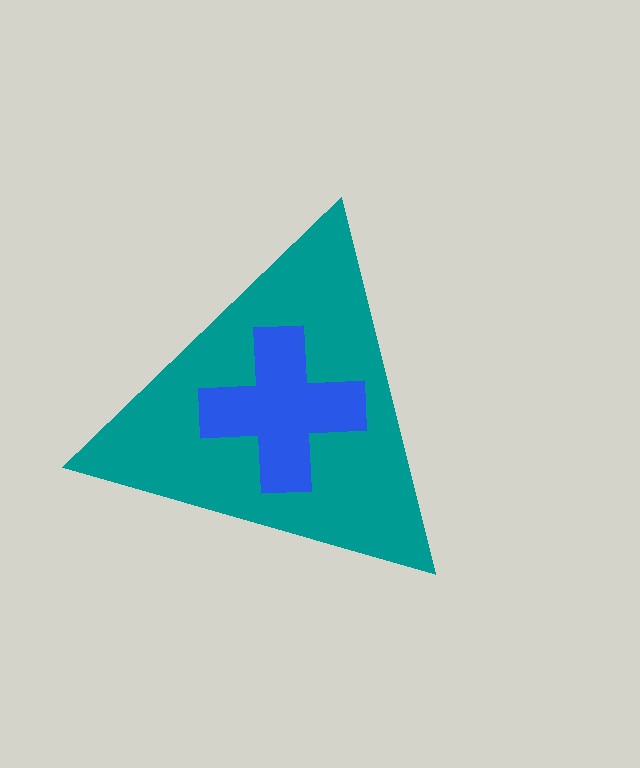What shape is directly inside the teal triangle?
The blue cross.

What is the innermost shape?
The blue cross.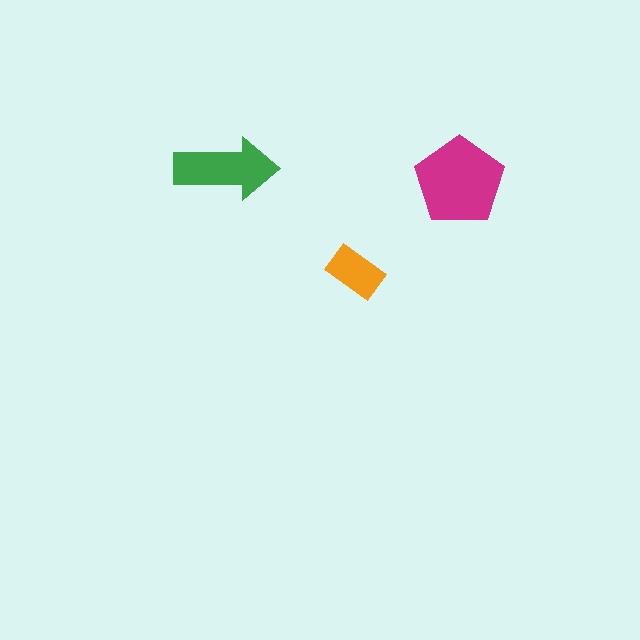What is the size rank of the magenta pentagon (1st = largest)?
1st.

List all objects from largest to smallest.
The magenta pentagon, the green arrow, the orange rectangle.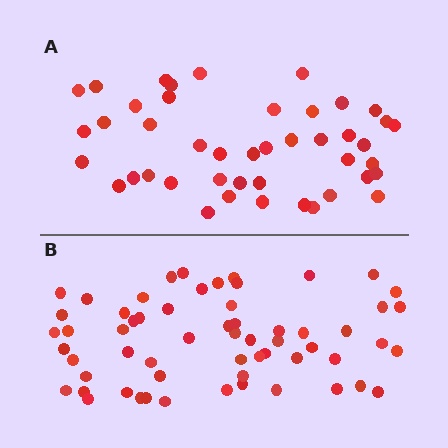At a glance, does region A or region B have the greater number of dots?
Region B (the bottom region) has more dots.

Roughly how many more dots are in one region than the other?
Region B has approximately 15 more dots than region A.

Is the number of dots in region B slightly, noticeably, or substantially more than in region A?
Region B has noticeably more, but not dramatically so. The ratio is roughly 1.4 to 1.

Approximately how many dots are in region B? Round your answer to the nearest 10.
About 60 dots.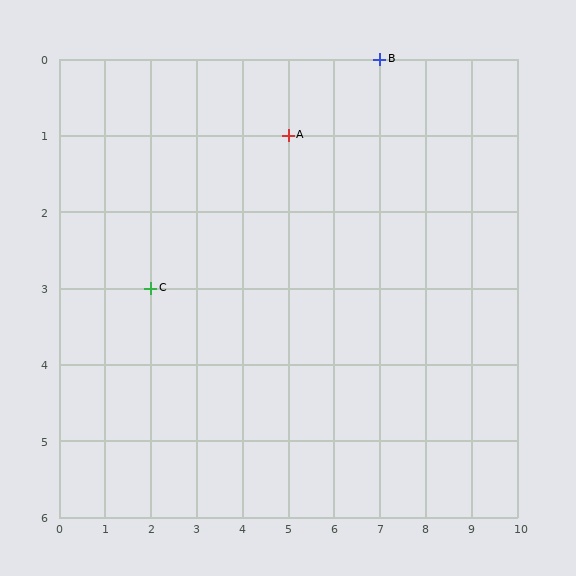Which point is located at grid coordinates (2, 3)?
Point C is at (2, 3).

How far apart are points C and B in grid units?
Points C and B are 5 columns and 3 rows apart (about 5.8 grid units diagonally).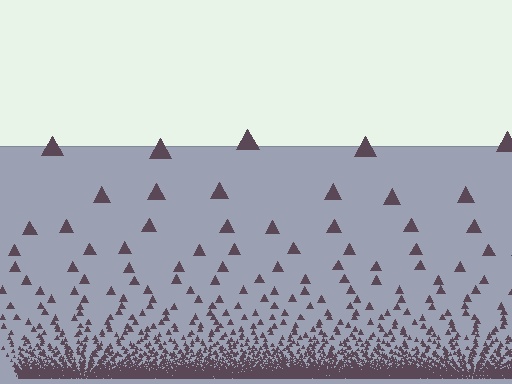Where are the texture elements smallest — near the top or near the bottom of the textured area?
Near the bottom.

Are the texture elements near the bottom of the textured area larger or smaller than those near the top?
Smaller. The gradient is inverted — elements near the bottom are smaller and denser.